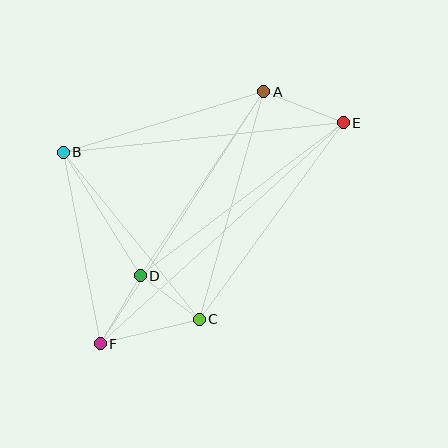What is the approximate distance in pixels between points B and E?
The distance between B and E is approximately 282 pixels.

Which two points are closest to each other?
Points C and D are closest to each other.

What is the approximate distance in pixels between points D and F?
The distance between D and F is approximately 79 pixels.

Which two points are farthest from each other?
Points E and F are farthest from each other.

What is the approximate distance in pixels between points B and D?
The distance between B and D is approximately 145 pixels.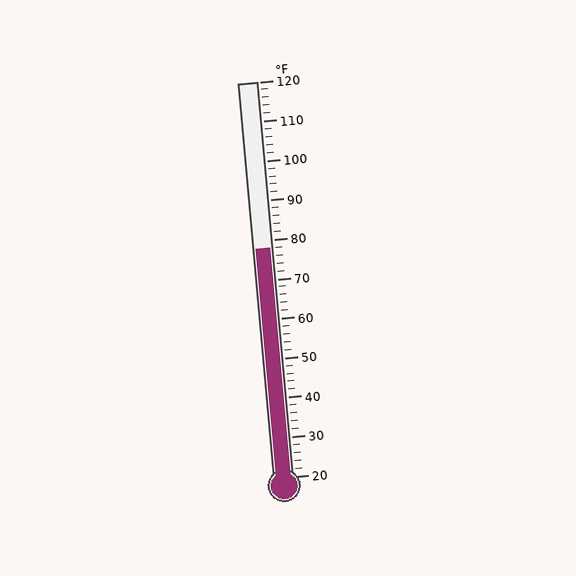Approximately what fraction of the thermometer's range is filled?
The thermometer is filled to approximately 60% of its range.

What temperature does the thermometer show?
The thermometer shows approximately 78°F.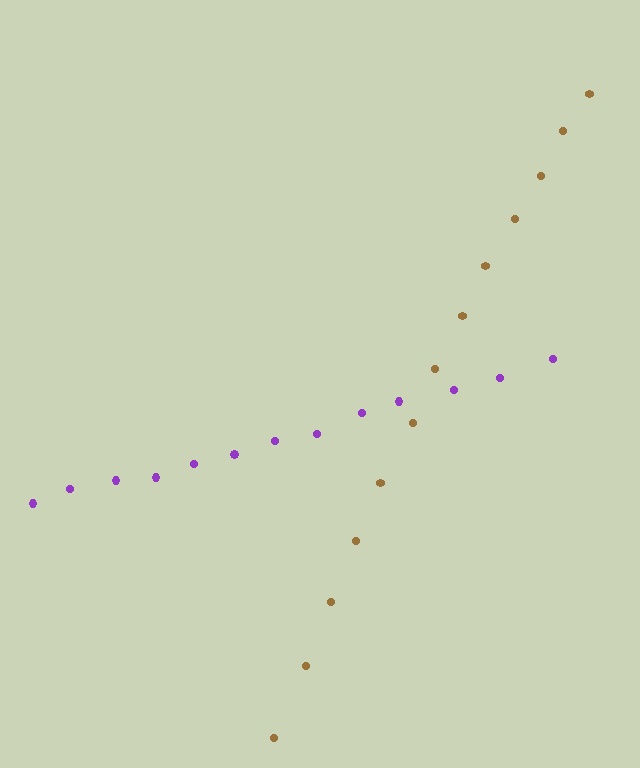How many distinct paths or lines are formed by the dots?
There are 2 distinct paths.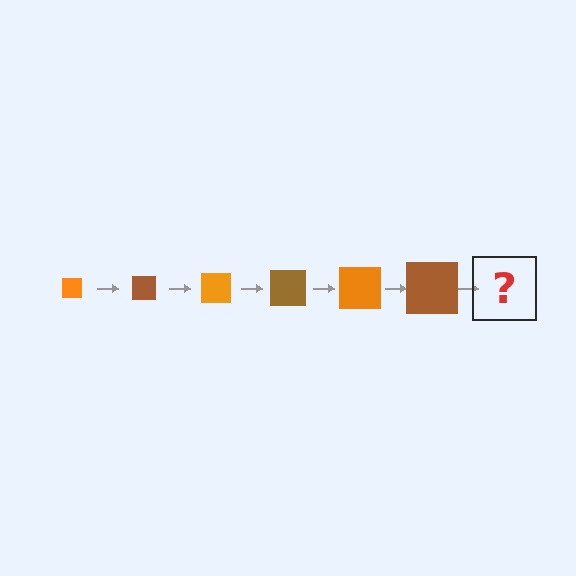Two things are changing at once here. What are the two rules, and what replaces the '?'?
The two rules are that the square grows larger each step and the color cycles through orange and brown. The '?' should be an orange square, larger than the previous one.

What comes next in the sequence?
The next element should be an orange square, larger than the previous one.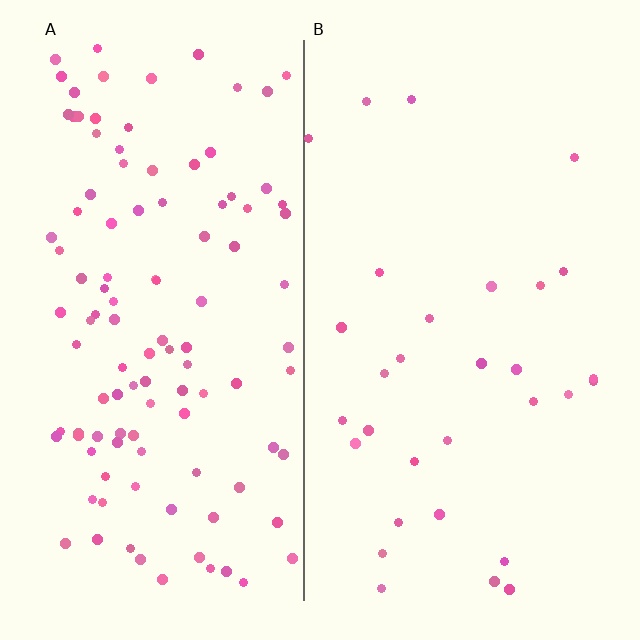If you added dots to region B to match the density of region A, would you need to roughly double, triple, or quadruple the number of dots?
Approximately quadruple.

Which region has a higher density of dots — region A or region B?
A (the left).